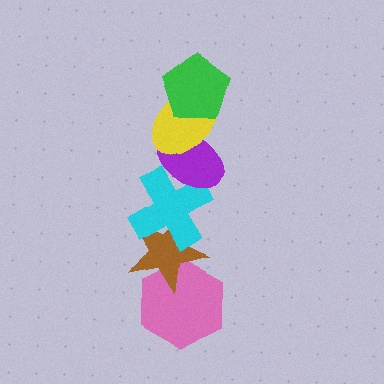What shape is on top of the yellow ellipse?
The green pentagon is on top of the yellow ellipse.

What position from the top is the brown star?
The brown star is 5th from the top.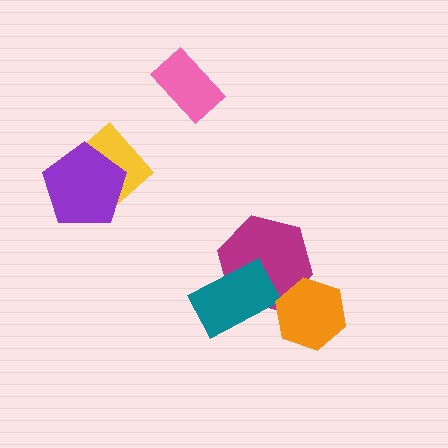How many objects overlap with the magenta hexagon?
2 objects overlap with the magenta hexagon.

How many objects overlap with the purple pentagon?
1 object overlaps with the purple pentagon.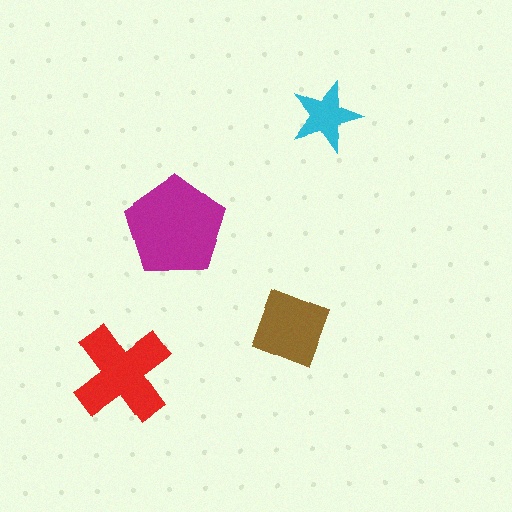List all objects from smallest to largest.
The cyan star, the brown diamond, the red cross, the magenta pentagon.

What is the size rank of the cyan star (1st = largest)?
4th.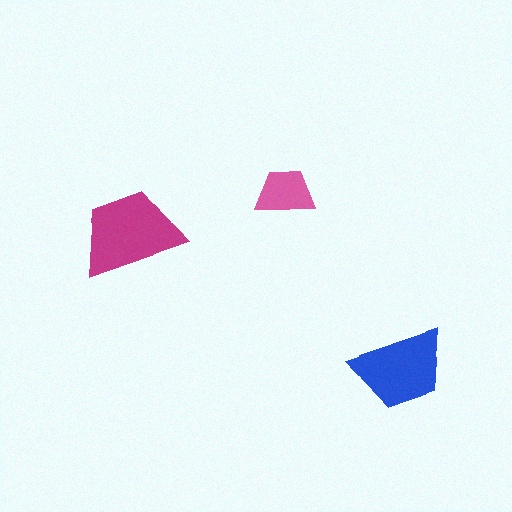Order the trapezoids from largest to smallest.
the magenta one, the blue one, the pink one.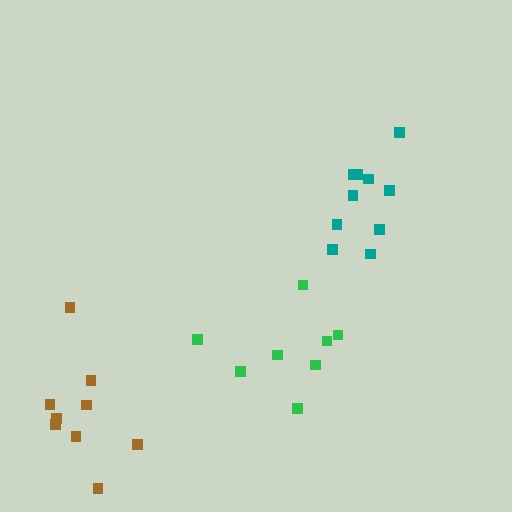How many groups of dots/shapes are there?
There are 3 groups.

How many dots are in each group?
Group 1: 8 dots, Group 2: 10 dots, Group 3: 9 dots (27 total).